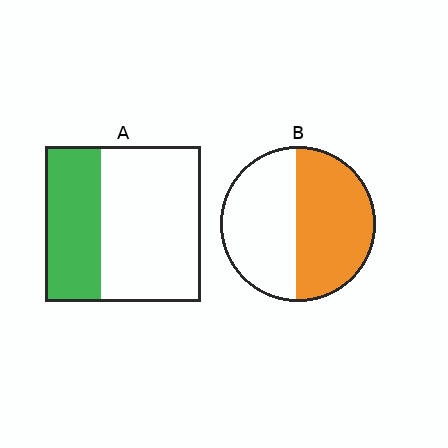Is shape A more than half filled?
No.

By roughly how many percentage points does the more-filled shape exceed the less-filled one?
By roughly 15 percentage points (B over A).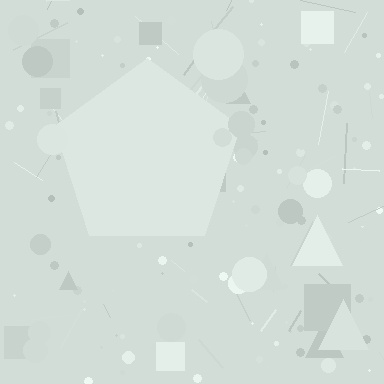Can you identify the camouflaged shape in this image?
The camouflaged shape is a pentagon.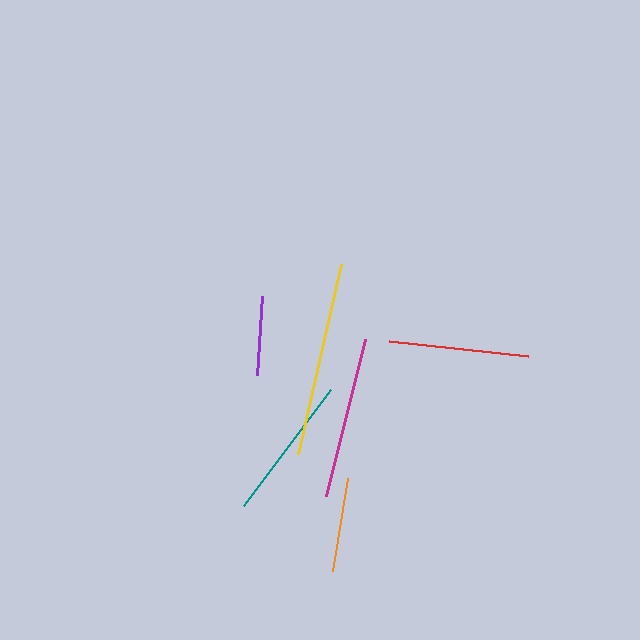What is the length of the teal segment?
The teal segment is approximately 145 pixels long.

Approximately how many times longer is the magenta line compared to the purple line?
The magenta line is approximately 2.0 times the length of the purple line.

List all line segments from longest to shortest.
From longest to shortest: yellow, magenta, teal, red, orange, purple.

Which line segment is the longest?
The yellow line is the longest at approximately 195 pixels.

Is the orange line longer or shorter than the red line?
The red line is longer than the orange line.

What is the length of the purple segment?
The purple segment is approximately 79 pixels long.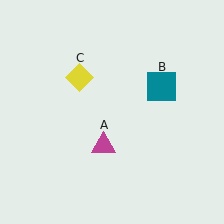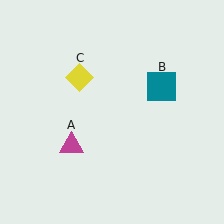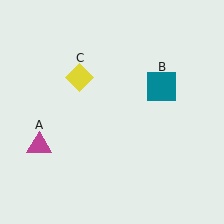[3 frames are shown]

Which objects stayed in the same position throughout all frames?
Teal square (object B) and yellow diamond (object C) remained stationary.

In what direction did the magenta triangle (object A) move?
The magenta triangle (object A) moved left.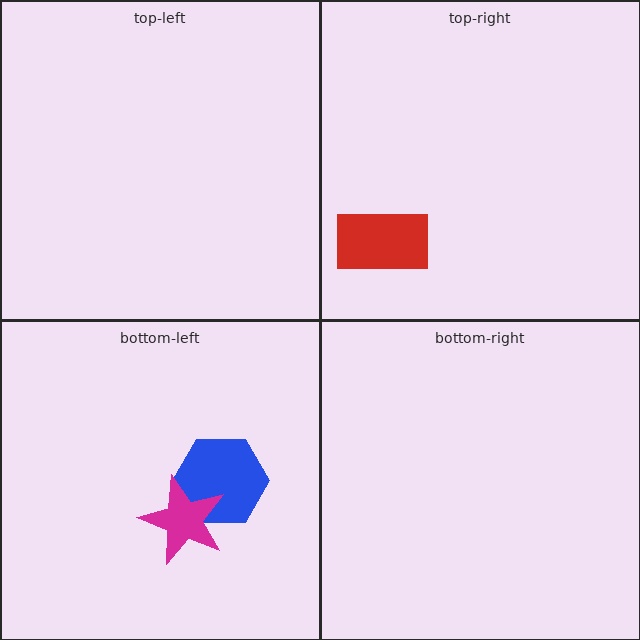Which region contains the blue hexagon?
The bottom-left region.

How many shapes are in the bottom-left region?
2.